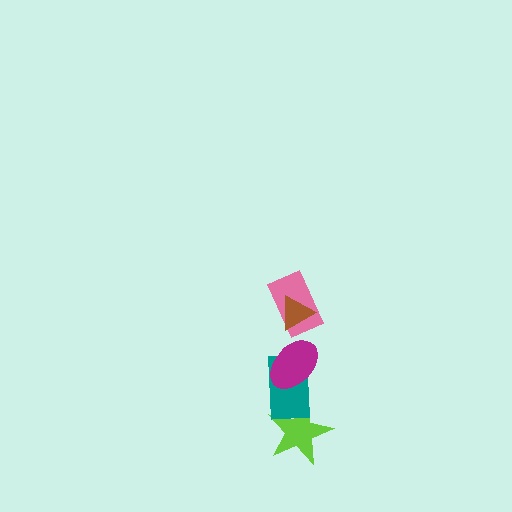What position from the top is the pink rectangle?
The pink rectangle is 2nd from the top.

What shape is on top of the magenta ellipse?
The pink rectangle is on top of the magenta ellipse.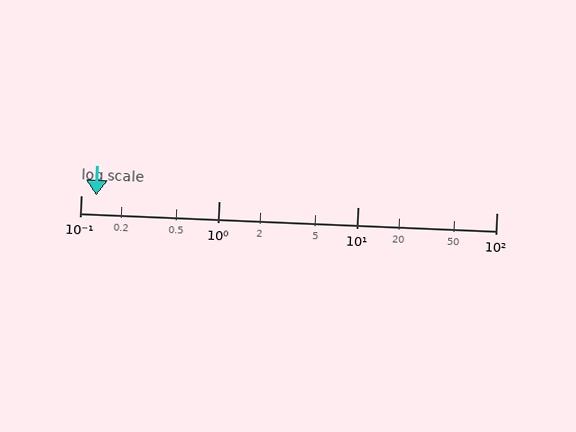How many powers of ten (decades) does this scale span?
The scale spans 3 decades, from 0.1 to 100.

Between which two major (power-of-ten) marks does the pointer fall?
The pointer is between 0.1 and 1.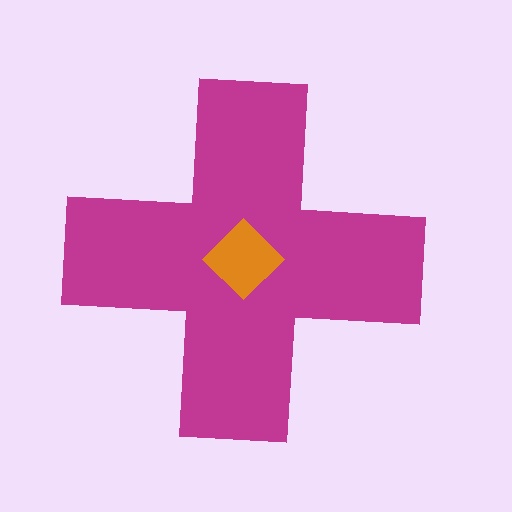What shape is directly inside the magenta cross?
The orange diamond.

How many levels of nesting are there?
2.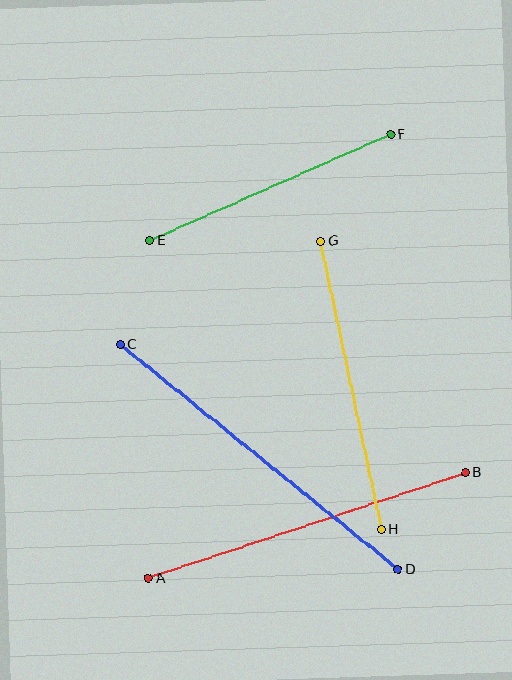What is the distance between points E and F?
The distance is approximately 264 pixels.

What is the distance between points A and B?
The distance is approximately 334 pixels.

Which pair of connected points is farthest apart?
Points C and D are farthest apart.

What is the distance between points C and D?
The distance is approximately 357 pixels.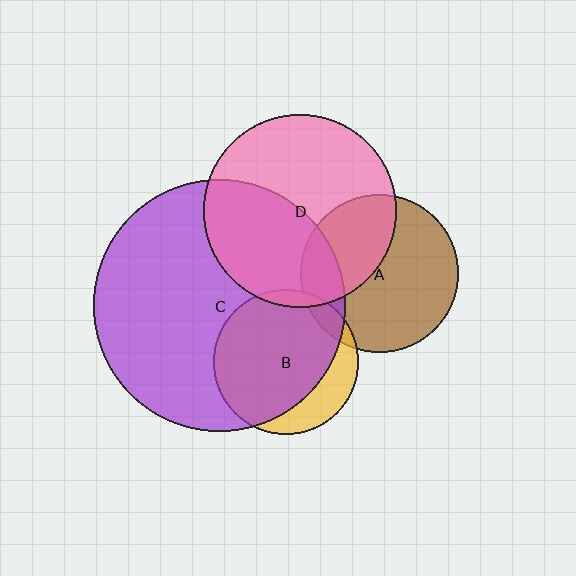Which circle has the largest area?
Circle C (purple).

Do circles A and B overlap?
Yes.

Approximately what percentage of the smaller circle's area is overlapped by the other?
Approximately 5%.